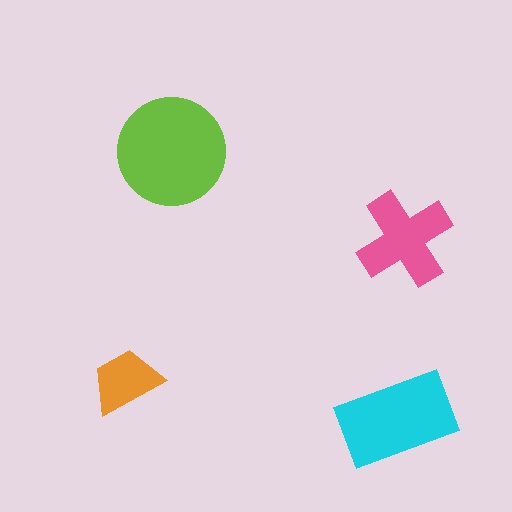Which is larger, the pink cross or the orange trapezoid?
The pink cross.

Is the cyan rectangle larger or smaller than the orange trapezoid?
Larger.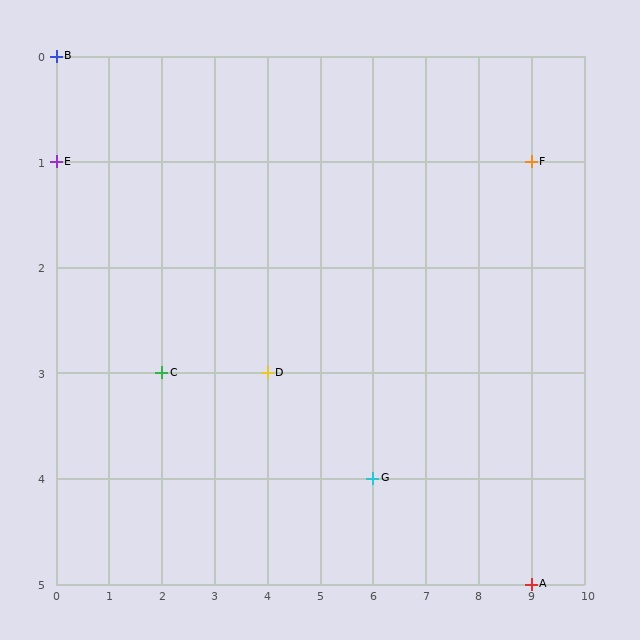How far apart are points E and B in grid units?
Points E and B are 1 row apart.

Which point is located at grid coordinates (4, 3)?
Point D is at (4, 3).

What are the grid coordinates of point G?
Point G is at grid coordinates (6, 4).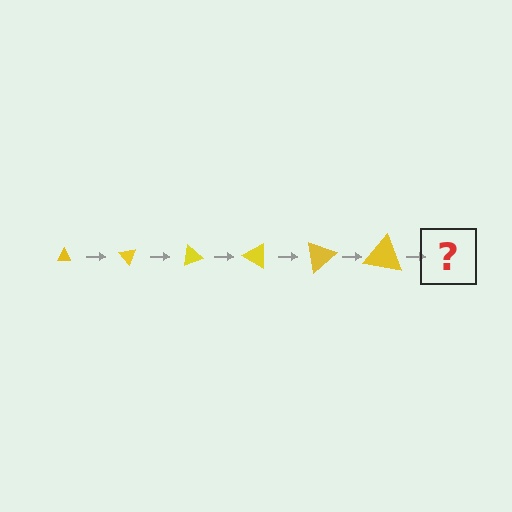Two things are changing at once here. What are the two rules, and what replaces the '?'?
The two rules are that the triangle grows larger each step and it rotates 50 degrees each step. The '?' should be a triangle, larger than the previous one and rotated 300 degrees from the start.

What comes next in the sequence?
The next element should be a triangle, larger than the previous one and rotated 300 degrees from the start.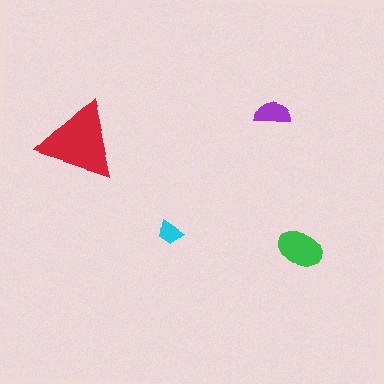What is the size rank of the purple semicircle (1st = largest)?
3rd.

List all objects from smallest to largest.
The cyan trapezoid, the purple semicircle, the green ellipse, the red triangle.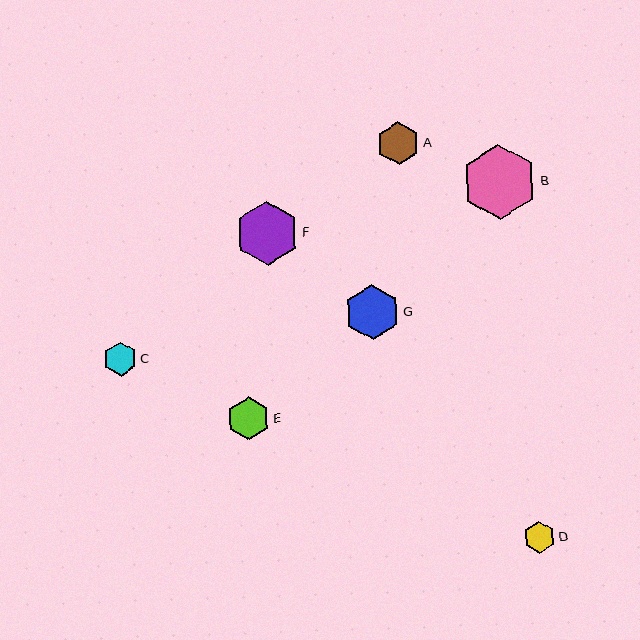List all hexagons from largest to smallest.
From largest to smallest: B, F, G, E, A, C, D.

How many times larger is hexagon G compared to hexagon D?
Hexagon G is approximately 1.7 times the size of hexagon D.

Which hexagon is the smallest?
Hexagon D is the smallest with a size of approximately 32 pixels.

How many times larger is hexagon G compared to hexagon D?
Hexagon G is approximately 1.7 times the size of hexagon D.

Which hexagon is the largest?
Hexagon B is the largest with a size of approximately 75 pixels.